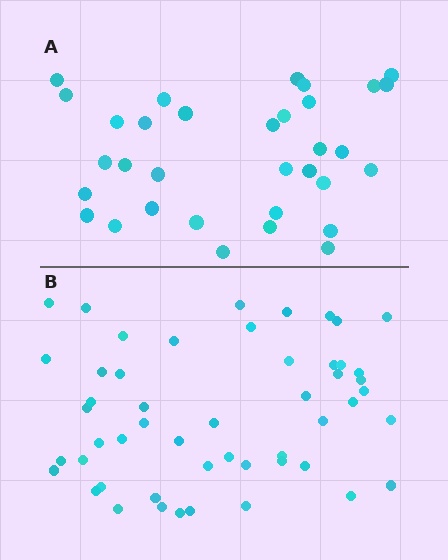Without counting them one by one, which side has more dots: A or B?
Region B (the bottom region) has more dots.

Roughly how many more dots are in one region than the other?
Region B has approximately 20 more dots than region A.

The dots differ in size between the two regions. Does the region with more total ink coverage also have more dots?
No. Region A has more total ink coverage because its dots are larger, but region B actually contains more individual dots. Total area can be misleading — the number of items is what matters here.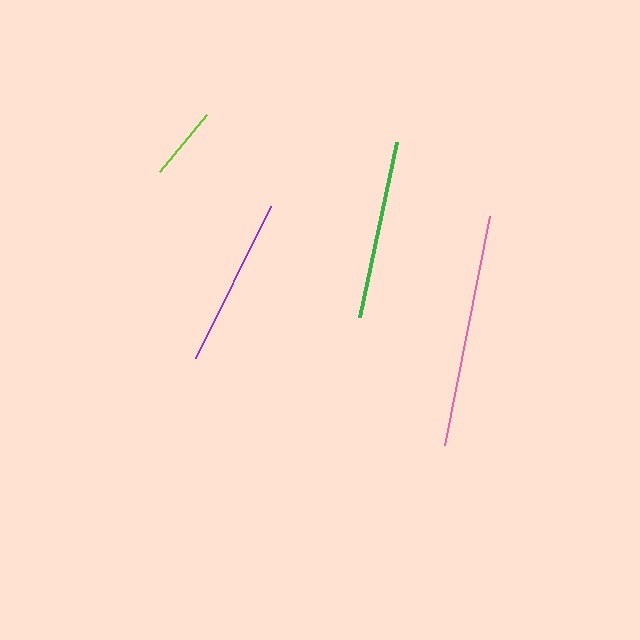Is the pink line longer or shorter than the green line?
The pink line is longer than the green line.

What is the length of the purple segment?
The purple segment is approximately 170 pixels long.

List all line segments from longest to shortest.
From longest to shortest: pink, green, purple, lime.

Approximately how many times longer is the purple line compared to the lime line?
The purple line is approximately 2.3 times the length of the lime line.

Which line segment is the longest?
The pink line is the longest at approximately 233 pixels.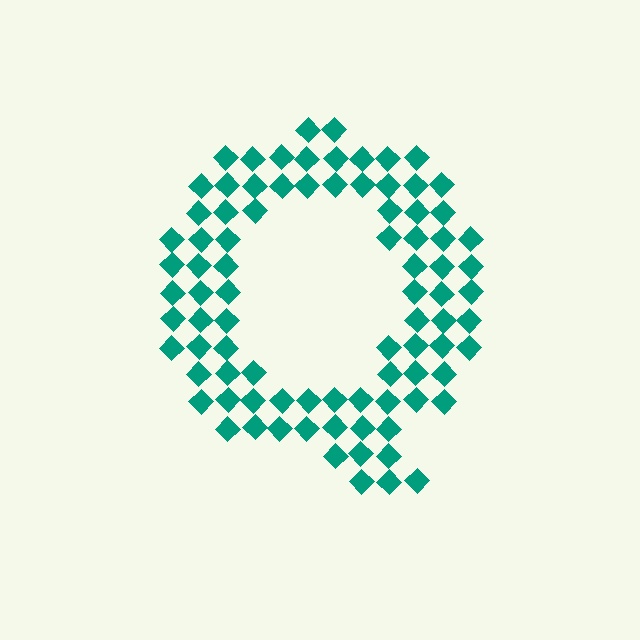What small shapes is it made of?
It is made of small diamonds.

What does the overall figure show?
The overall figure shows the letter Q.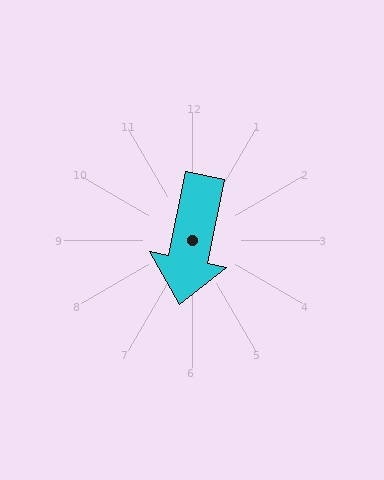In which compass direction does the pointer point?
South.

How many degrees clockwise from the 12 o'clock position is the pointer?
Approximately 191 degrees.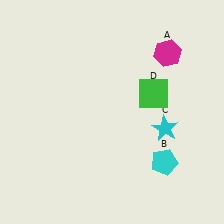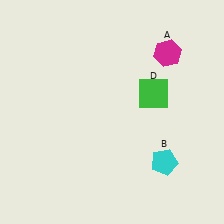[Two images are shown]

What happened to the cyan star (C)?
The cyan star (C) was removed in Image 2. It was in the bottom-right area of Image 1.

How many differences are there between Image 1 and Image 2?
There is 1 difference between the two images.